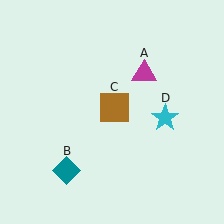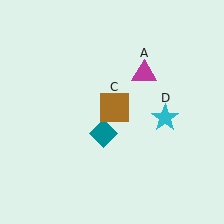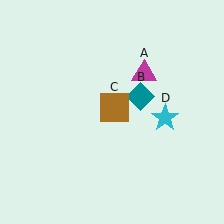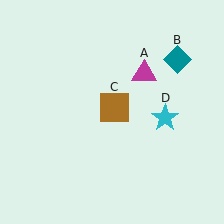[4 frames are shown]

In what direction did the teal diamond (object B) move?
The teal diamond (object B) moved up and to the right.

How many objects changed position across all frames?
1 object changed position: teal diamond (object B).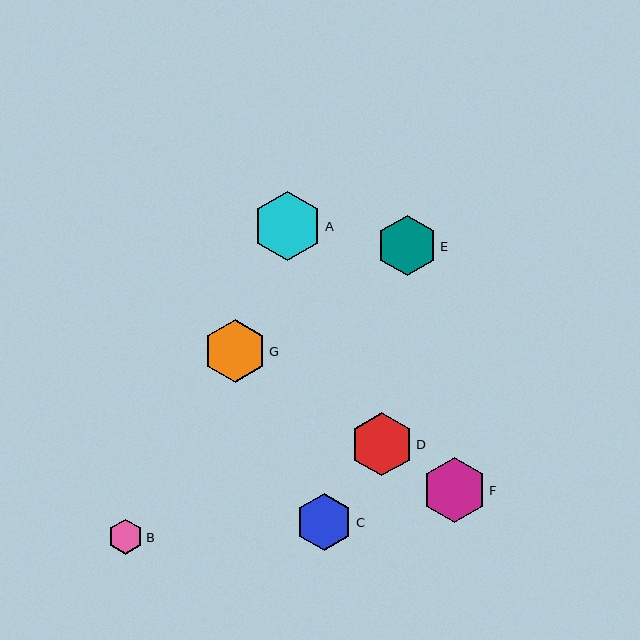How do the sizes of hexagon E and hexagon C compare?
Hexagon E and hexagon C are approximately the same size.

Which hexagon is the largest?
Hexagon A is the largest with a size of approximately 69 pixels.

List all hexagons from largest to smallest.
From largest to smallest: A, F, D, G, E, C, B.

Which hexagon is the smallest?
Hexagon B is the smallest with a size of approximately 35 pixels.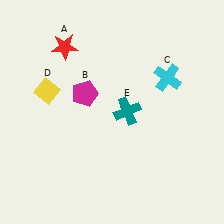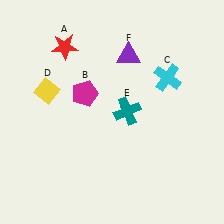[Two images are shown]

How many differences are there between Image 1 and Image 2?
There is 1 difference between the two images.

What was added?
A purple triangle (F) was added in Image 2.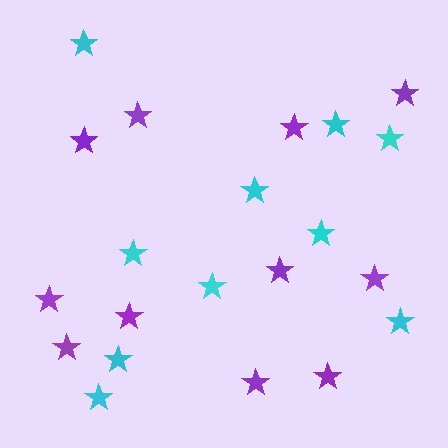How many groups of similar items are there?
There are 2 groups: one group of cyan stars (10) and one group of purple stars (11).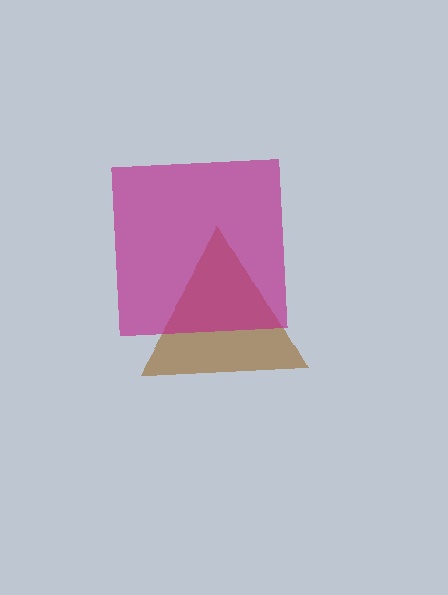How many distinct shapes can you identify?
There are 2 distinct shapes: a brown triangle, a magenta square.